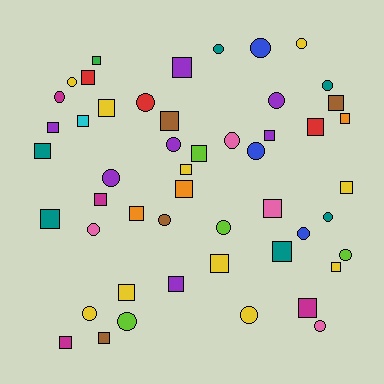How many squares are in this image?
There are 28 squares.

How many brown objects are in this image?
There are 4 brown objects.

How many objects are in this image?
There are 50 objects.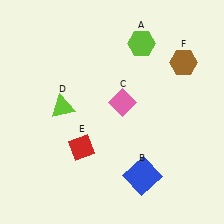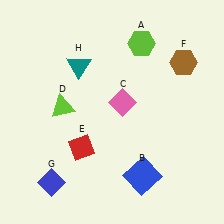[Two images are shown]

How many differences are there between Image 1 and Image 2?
There are 2 differences between the two images.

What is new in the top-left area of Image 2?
A teal triangle (H) was added in the top-left area of Image 2.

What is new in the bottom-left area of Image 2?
A blue diamond (G) was added in the bottom-left area of Image 2.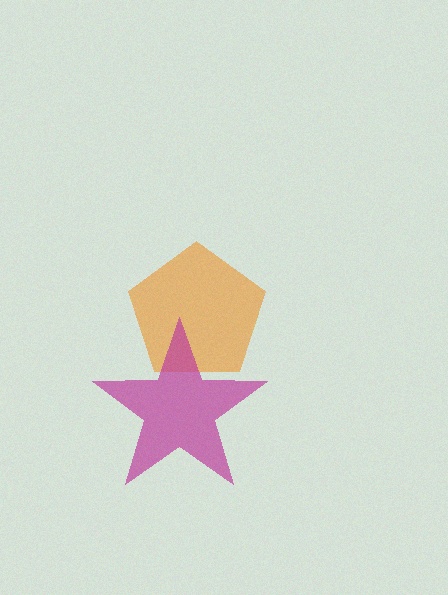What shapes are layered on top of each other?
The layered shapes are: an orange pentagon, a magenta star.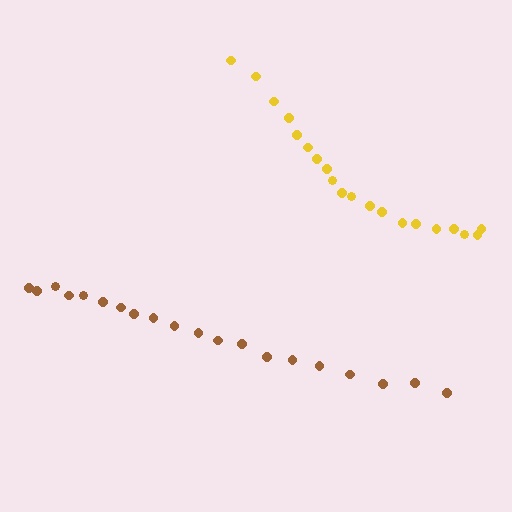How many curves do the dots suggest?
There are 2 distinct paths.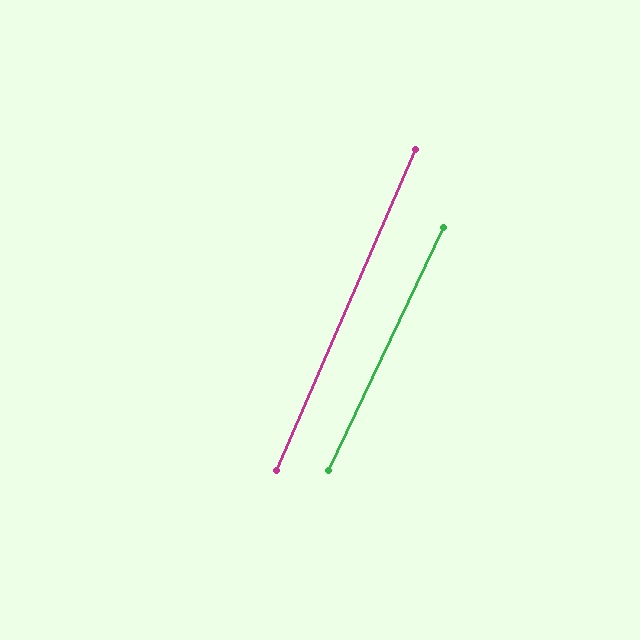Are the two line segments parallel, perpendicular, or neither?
Parallel — their directions differ by only 1.9°.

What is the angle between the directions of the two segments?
Approximately 2 degrees.